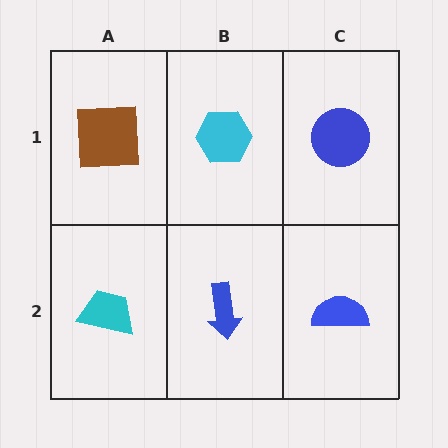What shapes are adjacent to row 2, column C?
A blue circle (row 1, column C), a blue arrow (row 2, column B).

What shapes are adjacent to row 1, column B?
A blue arrow (row 2, column B), a brown square (row 1, column A), a blue circle (row 1, column C).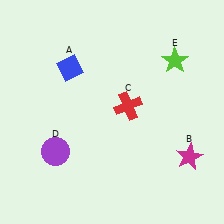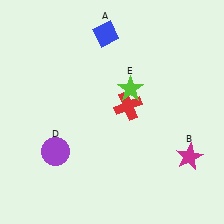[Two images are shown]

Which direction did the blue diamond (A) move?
The blue diamond (A) moved right.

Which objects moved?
The objects that moved are: the blue diamond (A), the lime star (E).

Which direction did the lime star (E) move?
The lime star (E) moved left.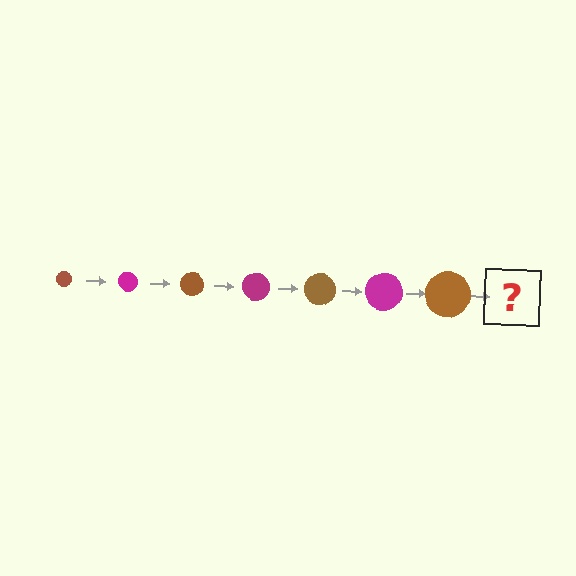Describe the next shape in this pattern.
It should be a magenta circle, larger than the previous one.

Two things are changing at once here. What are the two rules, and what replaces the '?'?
The two rules are that the circle grows larger each step and the color cycles through brown and magenta. The '?' should be a magenta circle, larger than the previous one.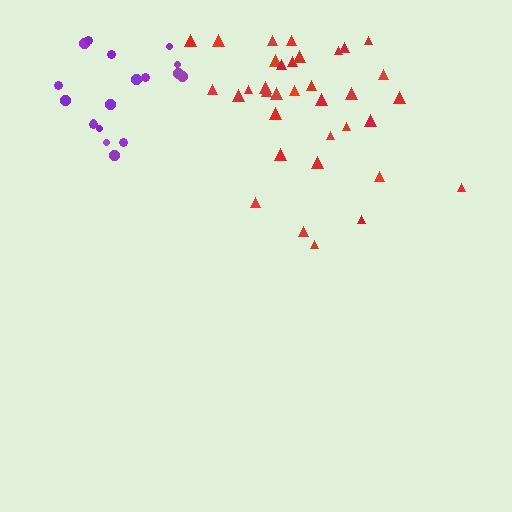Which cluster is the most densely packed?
Purple.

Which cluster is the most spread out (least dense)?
Red.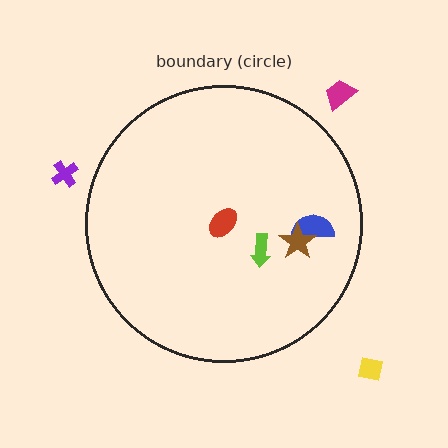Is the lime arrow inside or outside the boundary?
Inside.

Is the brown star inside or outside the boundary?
Inside.